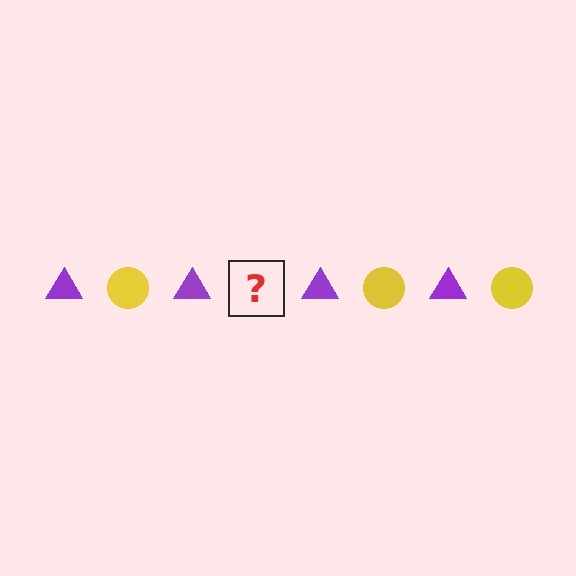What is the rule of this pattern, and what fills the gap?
The rule is that the pattern alternates between purple triangle and yellow circle. The gap should be filled with a yellow circle.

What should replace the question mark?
The question mark should be replaced with a yellow circle.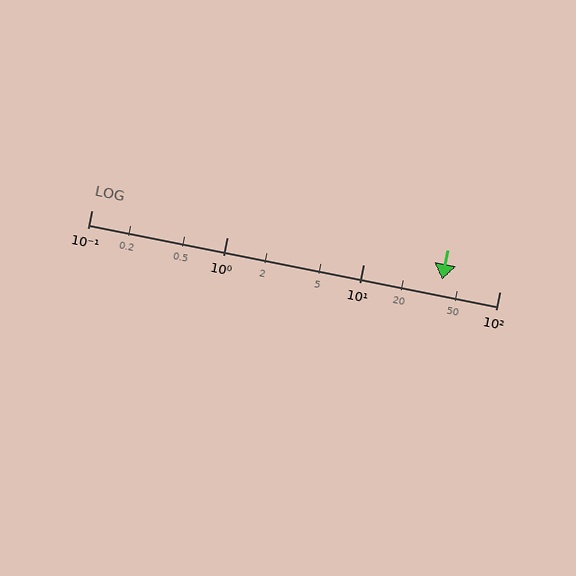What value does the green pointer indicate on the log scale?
The pointer indicates approximately 38.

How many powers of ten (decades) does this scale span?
The scale spans 3 decades, from 0.1 to 100.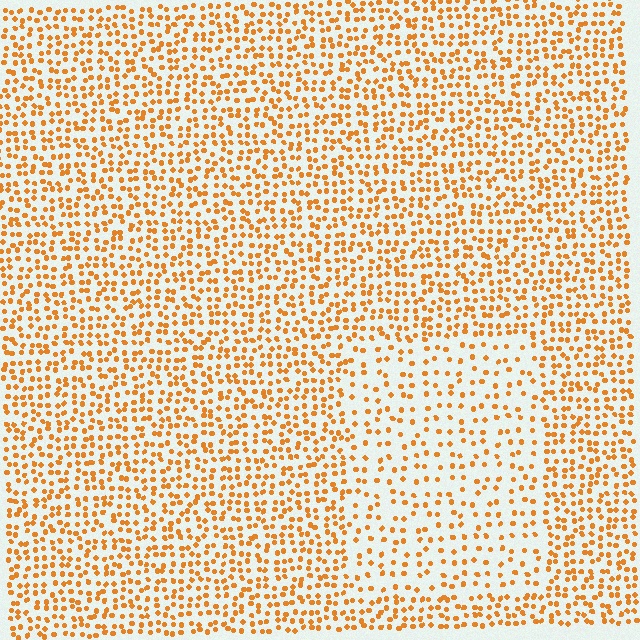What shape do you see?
I see a rectangle.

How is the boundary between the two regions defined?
The boundary is defined by a change in element density (approximately 1.9x ratio). All elements are the same color, size, and shape.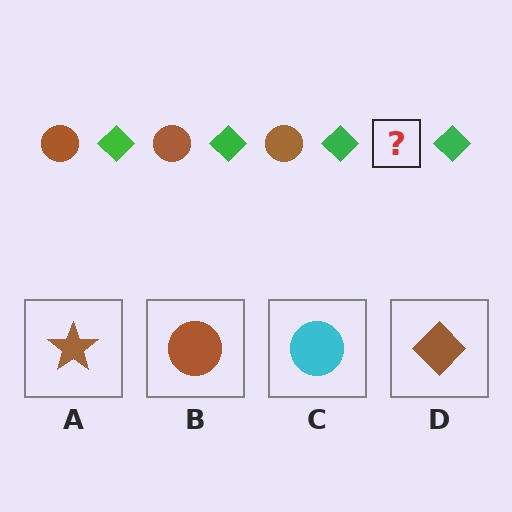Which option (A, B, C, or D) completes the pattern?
B.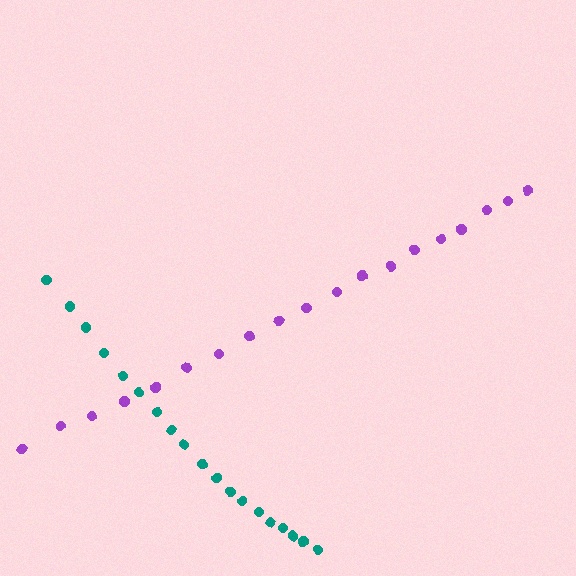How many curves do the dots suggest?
There are 2 distinct paths.